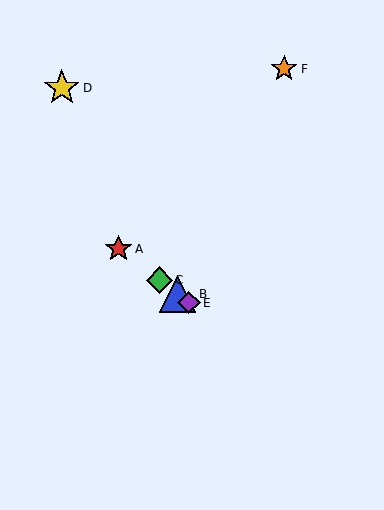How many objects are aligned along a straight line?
4 objects (A, B, C, E) are aligned along a straight line.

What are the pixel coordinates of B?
Object B is at (177, 294).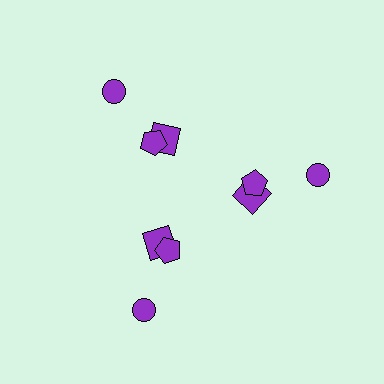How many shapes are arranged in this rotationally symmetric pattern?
There are 9 shapes, arranged in 3 groups of 3.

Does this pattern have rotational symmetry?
Yes, this pattern has 3-fold rotational symmetry. It looks the same after rotating 120 degrees around the center.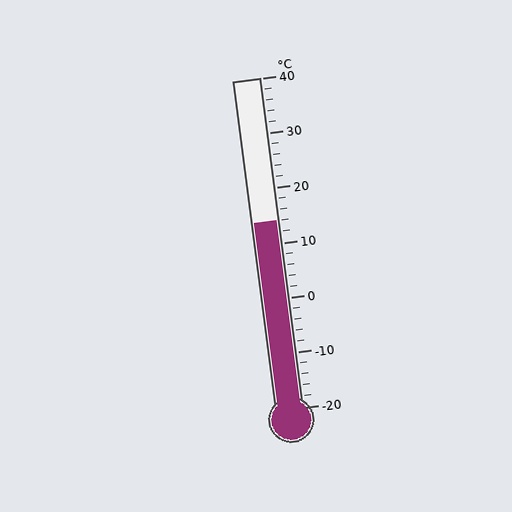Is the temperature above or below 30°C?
The temperature is below 30°C.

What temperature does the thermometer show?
The thermometer shows approximately 14°C.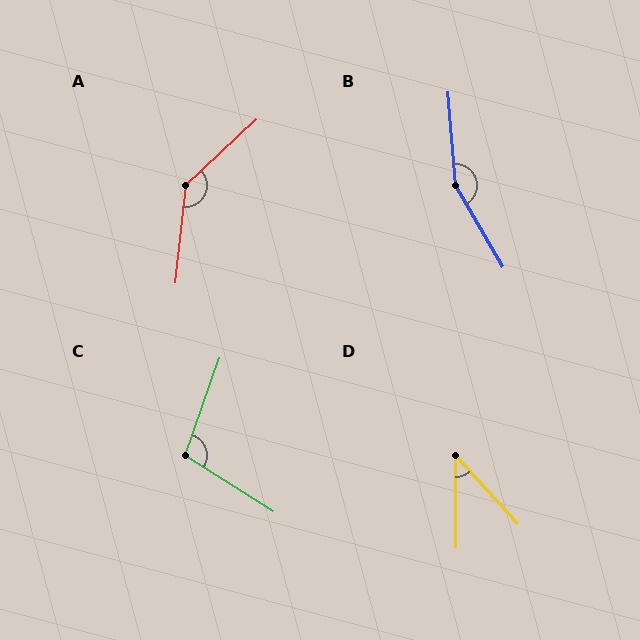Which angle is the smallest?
D, at approximately 42 degrees.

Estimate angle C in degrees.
Approximately 103 degrees.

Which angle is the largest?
B, at approximately 155 degrees.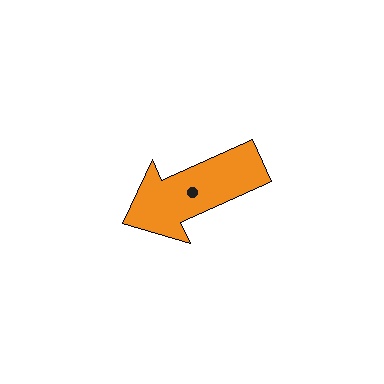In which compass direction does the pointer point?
Southwest.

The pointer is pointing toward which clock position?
Roughly 8 o'clock.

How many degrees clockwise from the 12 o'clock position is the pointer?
Approximately 246 degrees.